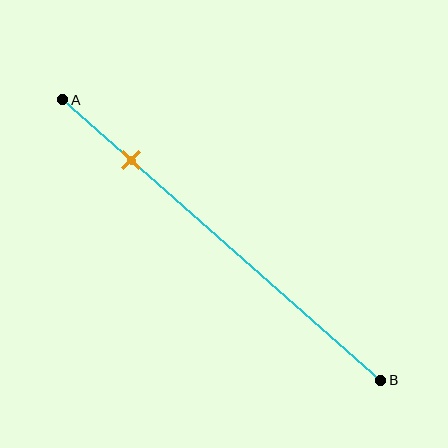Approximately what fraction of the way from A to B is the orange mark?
The orange mark is approximately 20% of the way from A to B.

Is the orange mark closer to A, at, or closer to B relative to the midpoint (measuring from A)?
The orange mark is closer to point A than the midpoint of segment AB.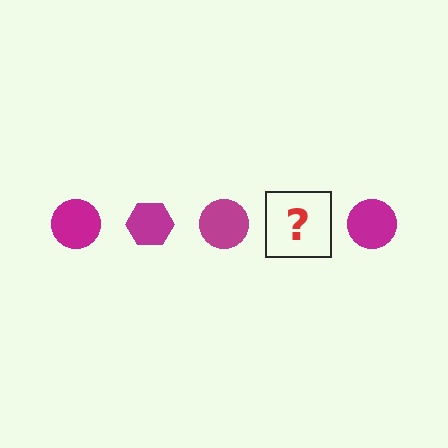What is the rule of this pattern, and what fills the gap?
The rule is that the pattern cycles through circle, hexagon shapes in magenta. The gap should be filled with a magenta hexagon.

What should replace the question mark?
The question mark should be replaced with a magenta hexagon.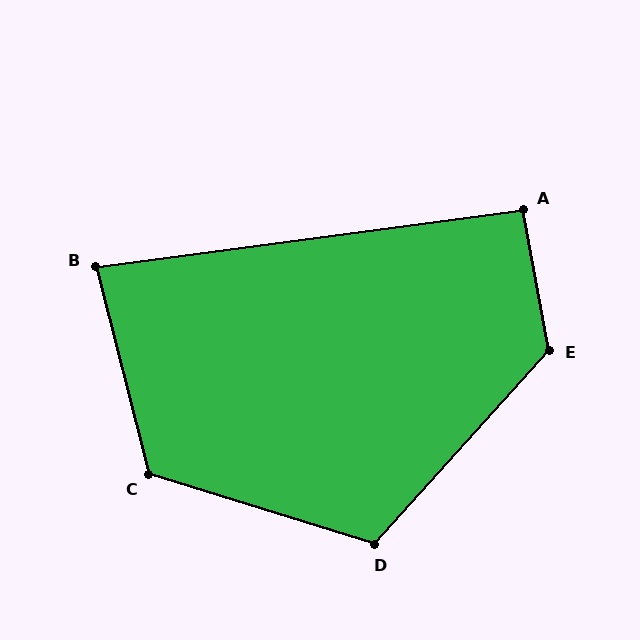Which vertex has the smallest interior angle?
B, at approximately 83 degrees.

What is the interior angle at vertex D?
Approximately 115 degrees (obtuse).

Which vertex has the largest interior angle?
E, at approximately 128 degrees.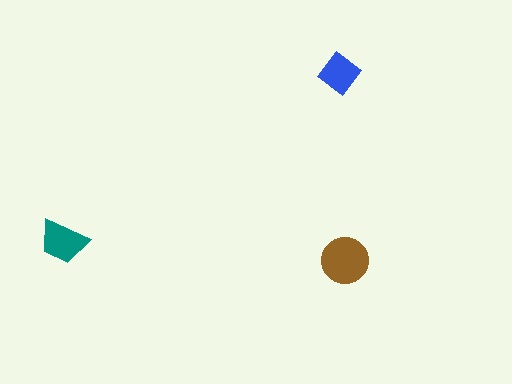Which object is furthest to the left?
The teal trapezoid is leftmost.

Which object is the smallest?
The blue diamond.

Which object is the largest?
The brown circle.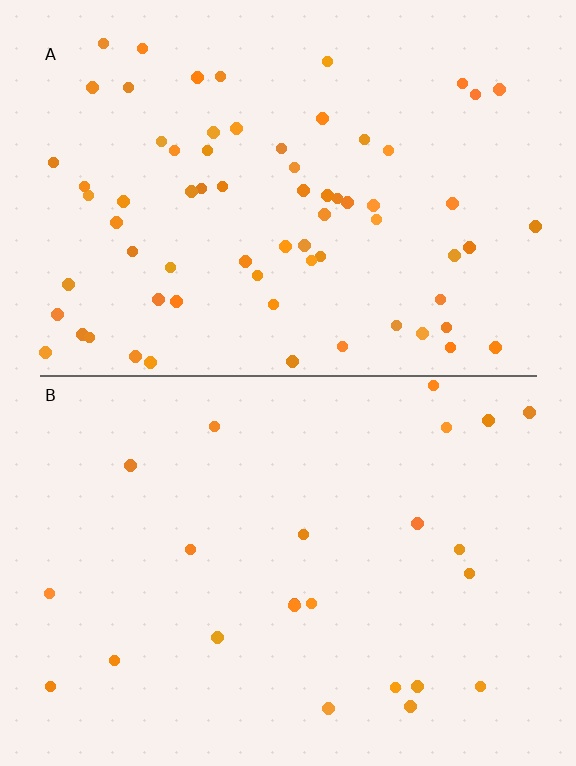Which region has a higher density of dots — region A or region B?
A (the top).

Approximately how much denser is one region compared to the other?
Approximately 2.9× — region A over region B.